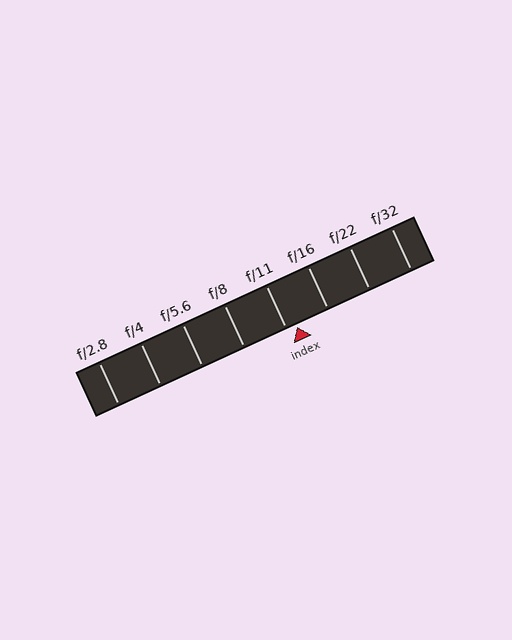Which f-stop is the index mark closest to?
The index mark is closest to f/11.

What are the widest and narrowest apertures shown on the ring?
The widest aperture shown is f/2.8 and the narrowest is f/32.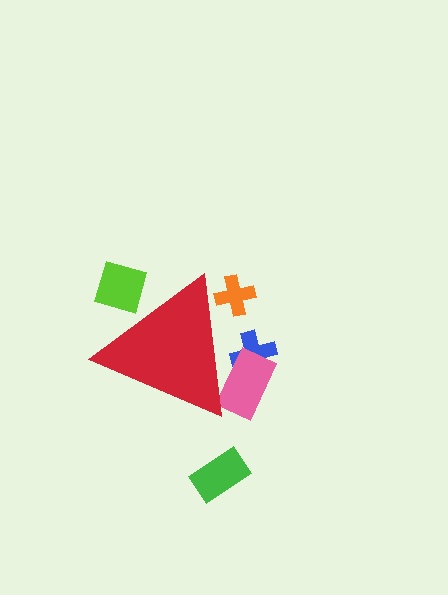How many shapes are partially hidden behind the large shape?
4 shapes are partially hidden.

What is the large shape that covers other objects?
A red triangle.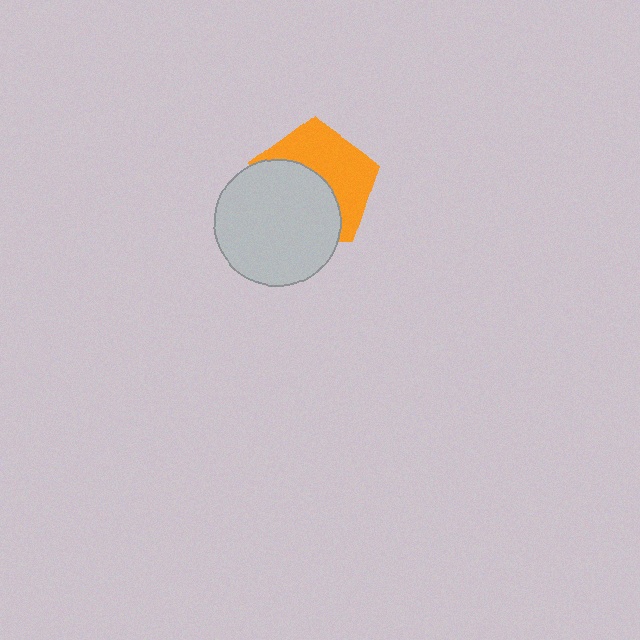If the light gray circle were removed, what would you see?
You would see the complete orange pentagon.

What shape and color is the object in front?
The object in front is a light gray circle.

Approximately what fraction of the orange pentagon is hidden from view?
Roughly 51% of the orange pentagon is hidden behind the light gray circle.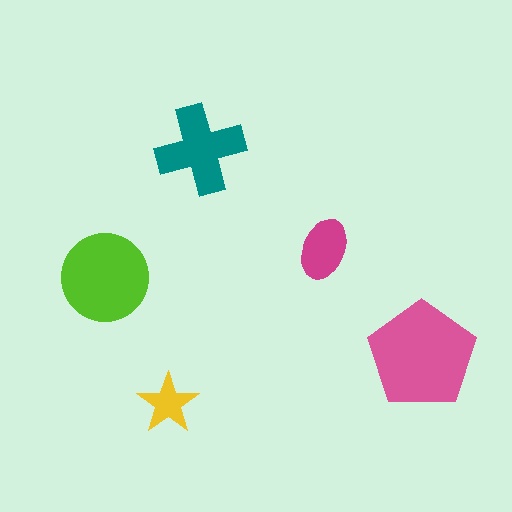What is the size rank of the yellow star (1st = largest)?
5th.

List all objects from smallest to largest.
The yellow star, the magenta ellipse, the teal cross, the lime circle, the pink pentagon.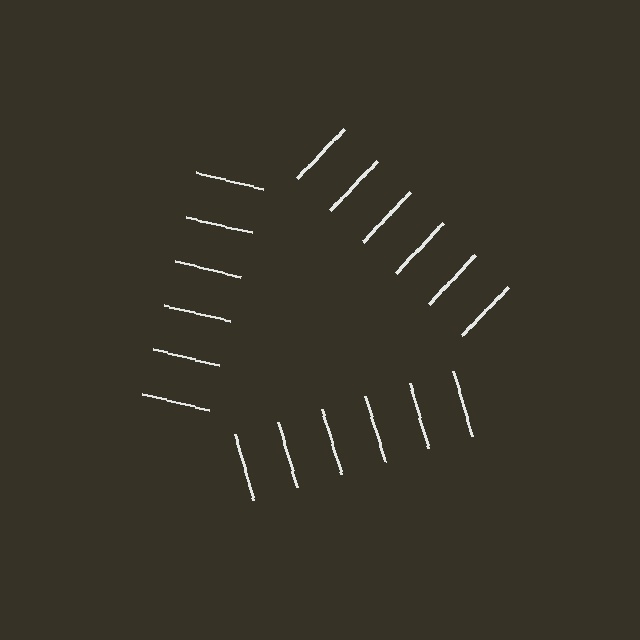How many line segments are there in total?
18 — 6 along each of the 3 edges.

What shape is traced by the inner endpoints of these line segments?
An illusory triangle — the line segments terminate on its edges but no continuous stroke is drawn.